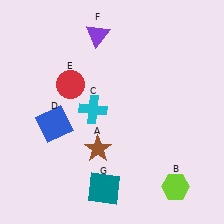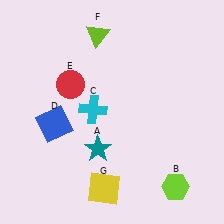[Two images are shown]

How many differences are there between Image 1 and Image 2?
There are 3 differences between the two images.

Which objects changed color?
A changed from brown to teal. F changed from purple to lime. G changed from teal to yellow.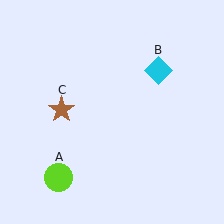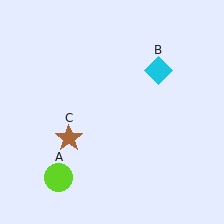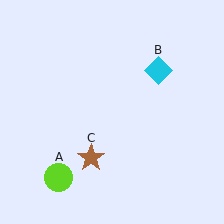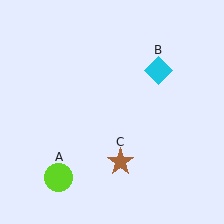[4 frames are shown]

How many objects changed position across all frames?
1 object changed position: brown star (object C).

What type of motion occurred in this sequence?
The brown star (object C) rotated counterclockwise around the center of the scene.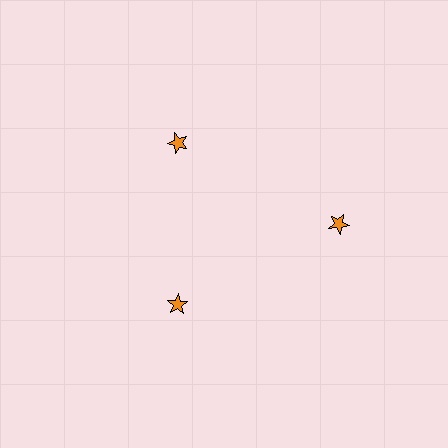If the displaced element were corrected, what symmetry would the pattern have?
It would have 3-fold rotational symmetry — the pattern would map onto itself every 120 degrees.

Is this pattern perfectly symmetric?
No. The 3 orange stars are arranged in a ring, but one element near the 3 o'clock position is pushed outward from the center, breaking the 3-fold rotational symmetry.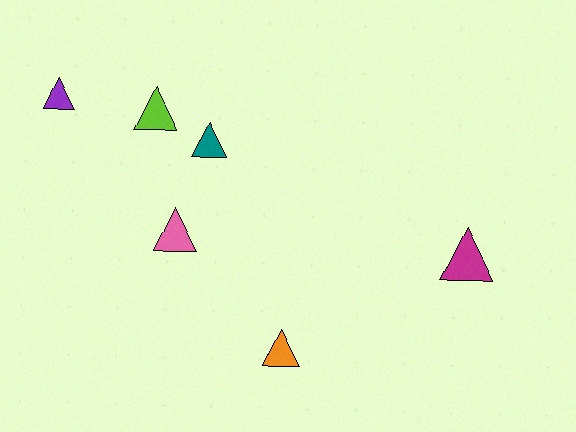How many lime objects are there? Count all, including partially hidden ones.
There is 1 lime object.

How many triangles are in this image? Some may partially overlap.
There are 6 triangles.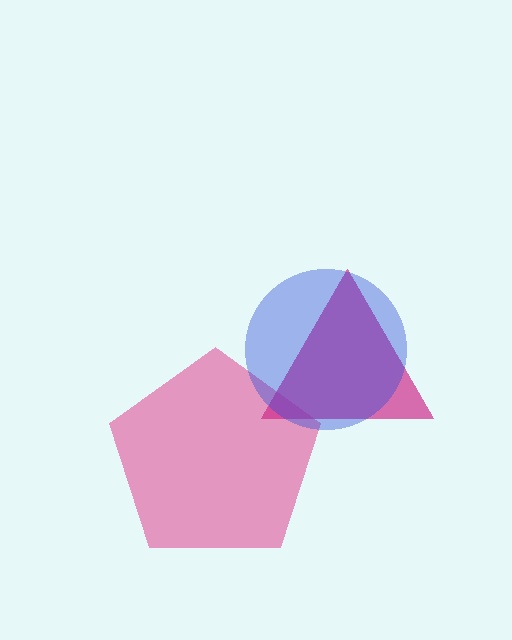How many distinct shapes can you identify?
There are 3 distinct shapes: a pink pentagon, a magenta triangle, a blue circle.